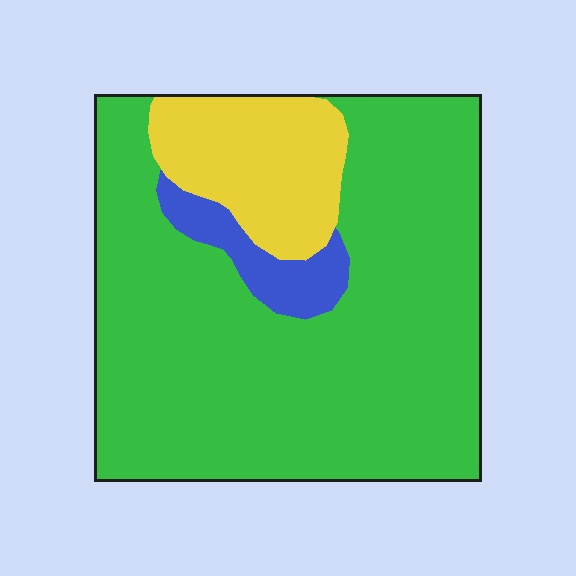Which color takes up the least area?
Blue, at roughly 5%.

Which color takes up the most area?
Green, at roughly 75%.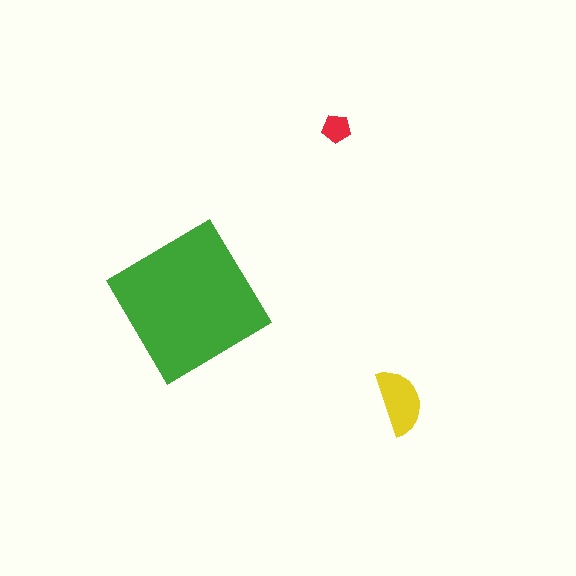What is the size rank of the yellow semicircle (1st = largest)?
2nd.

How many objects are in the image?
There are 3 objects in the image.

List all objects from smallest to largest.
The red pentagon, the yellow semicircle, the green diamond.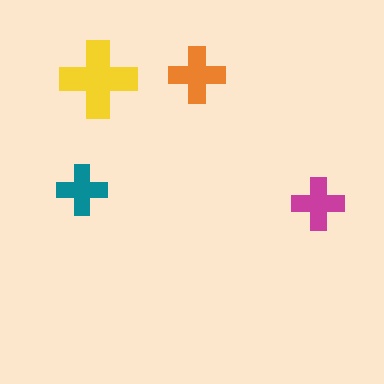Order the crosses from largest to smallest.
the yellow one, the orange one, the magenta one, the teal one.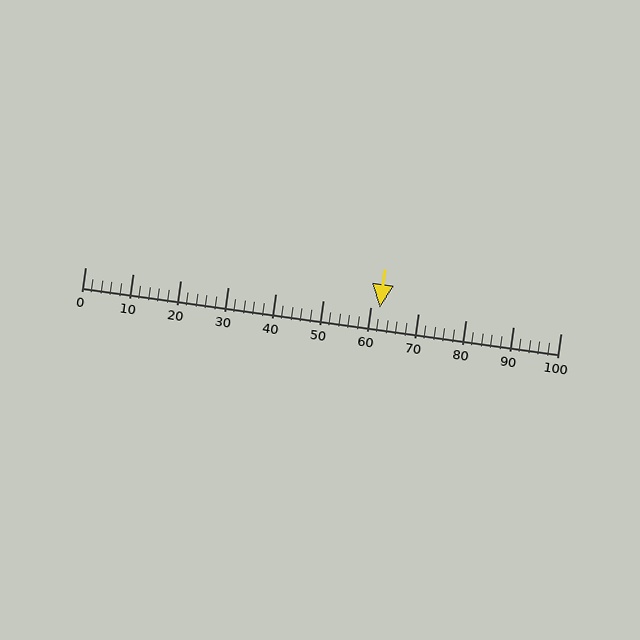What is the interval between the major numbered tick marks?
The major tick marks are spaced 10 units apart.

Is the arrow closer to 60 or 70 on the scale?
The arrow is closer to 60.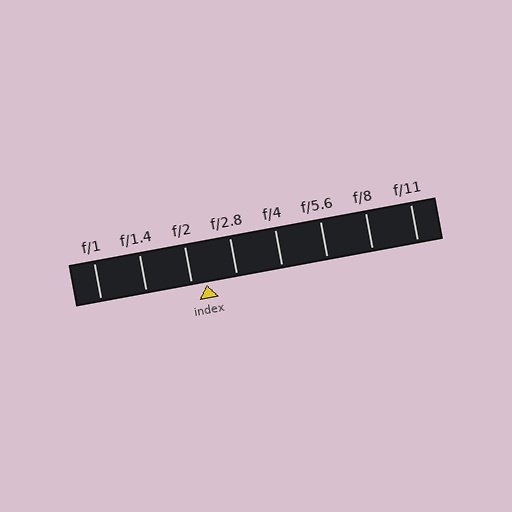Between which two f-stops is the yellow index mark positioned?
The index mark is between f/2 and f/2.8.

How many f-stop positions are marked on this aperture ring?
There are 8 f-stop positions marked.